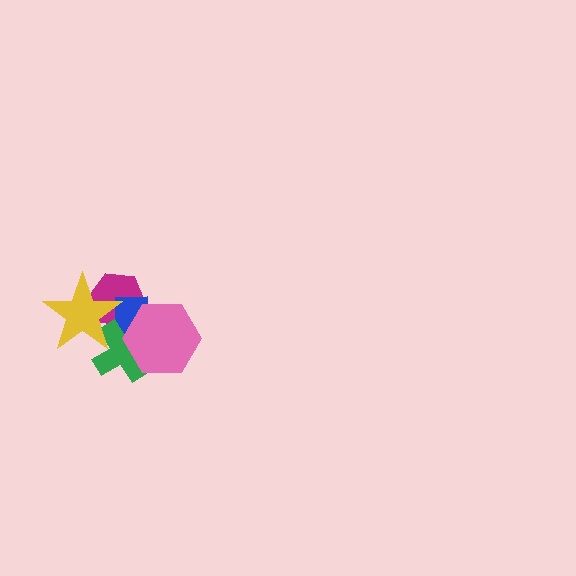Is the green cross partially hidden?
Yes, it is partially covered by another shape.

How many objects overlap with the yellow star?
3 objects overlap with the yellow star.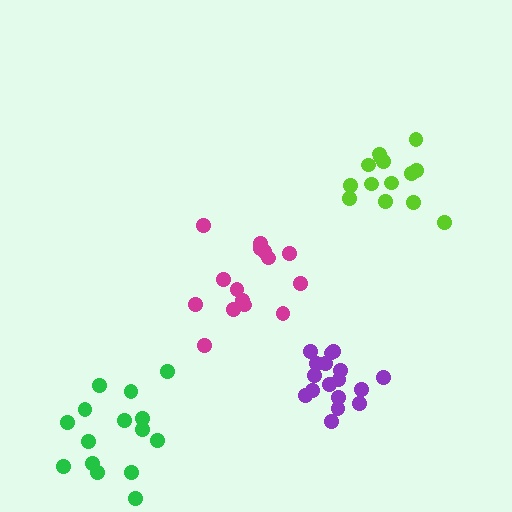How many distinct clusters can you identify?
There are 4 distinct clusters.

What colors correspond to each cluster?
The clusters are colored: magenta, purple, lime, green.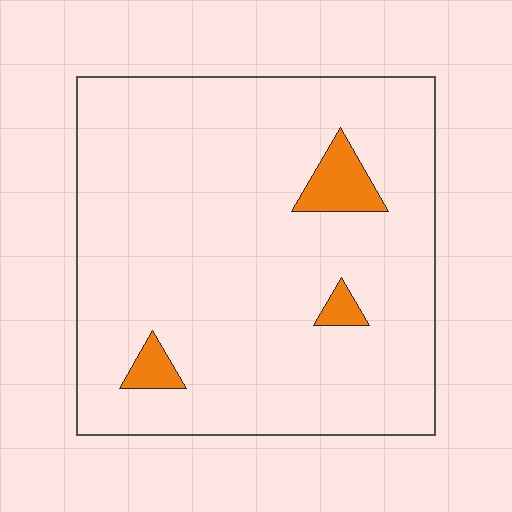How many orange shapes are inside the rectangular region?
3.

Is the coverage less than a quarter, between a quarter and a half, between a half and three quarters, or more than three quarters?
Less than a quarter.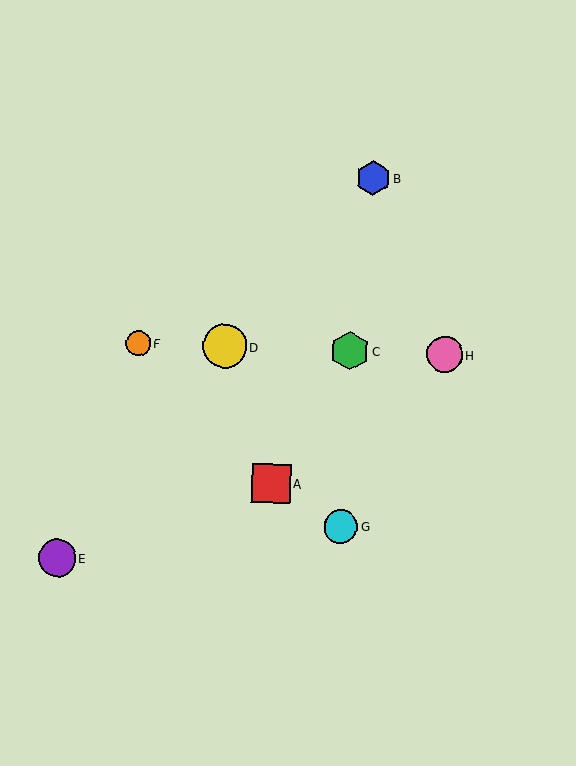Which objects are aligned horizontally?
Objects C, D, F, H are aligned horizontally.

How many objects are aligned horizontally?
4 objects (C, D, F, H) are aligned horizontally.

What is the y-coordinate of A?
Object A is at y≈483.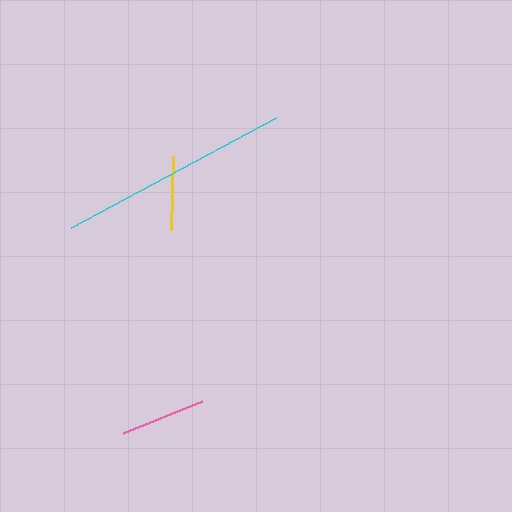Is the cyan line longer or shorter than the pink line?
The cyan line is longer than the pink line.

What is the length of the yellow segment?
The yellow segment is approximately 74 pixels long.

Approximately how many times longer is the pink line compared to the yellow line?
The pink line is approximately 1.1 times the length of the yellow line.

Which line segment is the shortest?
The yellow line is the shortest at approximately 74 pixels.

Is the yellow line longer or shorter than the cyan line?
The cyan line is longer than the yellow line.